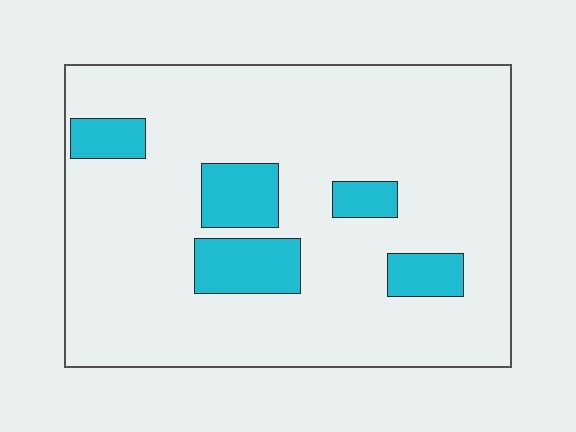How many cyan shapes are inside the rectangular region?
5.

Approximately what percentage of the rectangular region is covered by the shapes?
Approximately 15%.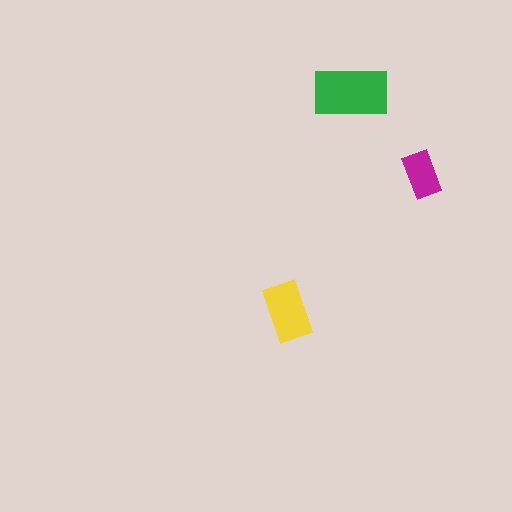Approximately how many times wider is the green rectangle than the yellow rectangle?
About 1.5 times wider.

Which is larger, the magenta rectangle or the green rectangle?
The green one.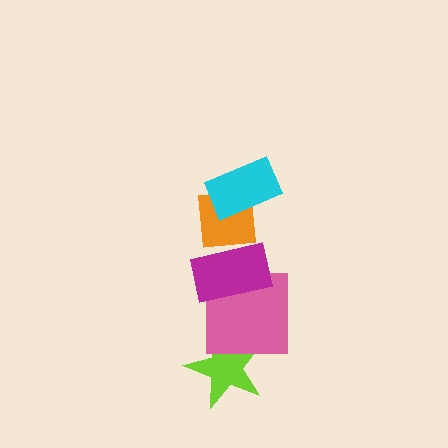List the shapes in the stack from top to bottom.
From top to bottom: the cyan rectangle, the orange square, the magenta rectangle, the pink square, the lime star.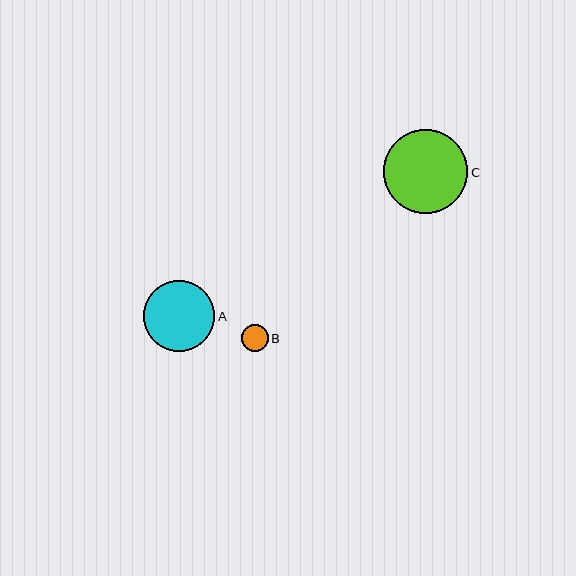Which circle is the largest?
Circle C is the largest with a size of approximately 84 pixels.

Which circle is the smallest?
Circle B is the smallest with a size of approximately 27 pixels.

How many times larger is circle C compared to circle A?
Circle C is approximately 1.2 times the size of circle A.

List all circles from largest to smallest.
From largest to smallest: C, A, B.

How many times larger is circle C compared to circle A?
Circle C is approximately 1.2 times the size of circle A.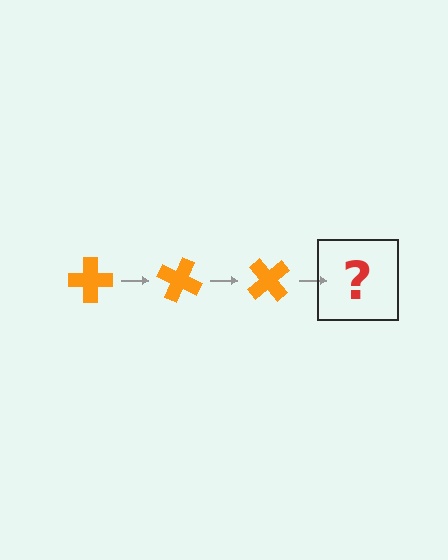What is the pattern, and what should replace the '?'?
The pattern is that the cross rotates 25 degrees each step. The '?' should be an orange cross rotated 75 degrees.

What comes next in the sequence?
The next element should be an orange cross rotated 75 degrees.